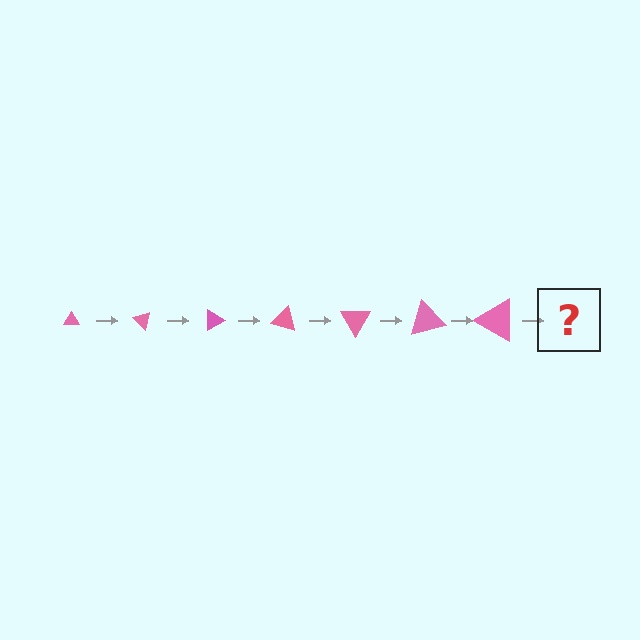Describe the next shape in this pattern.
It should be a triangle, larger than the previous one and rotated 315 degrees from the start.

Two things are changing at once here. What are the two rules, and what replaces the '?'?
The two rules are that the triangle grows larger each step and it rotates 45 degrees each step. The '?' should be a triangle, larger than the previous one and rotated 315 degrees from the start.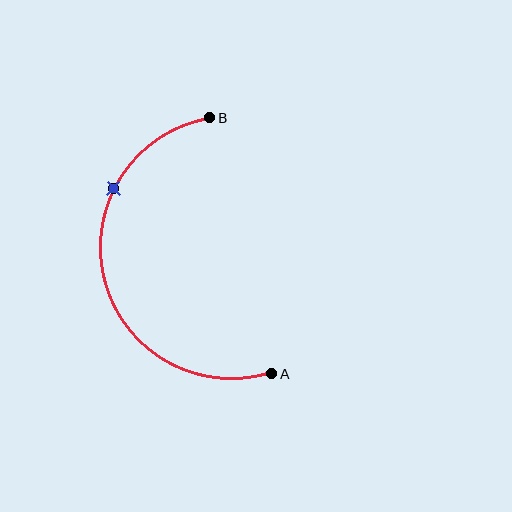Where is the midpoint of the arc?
The arc midpoint is the point on the curve farthest from the straight line joining A and B. It sits to the left of that line.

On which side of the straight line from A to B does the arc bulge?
The arc bulges to the left of the straight line connecting A and B.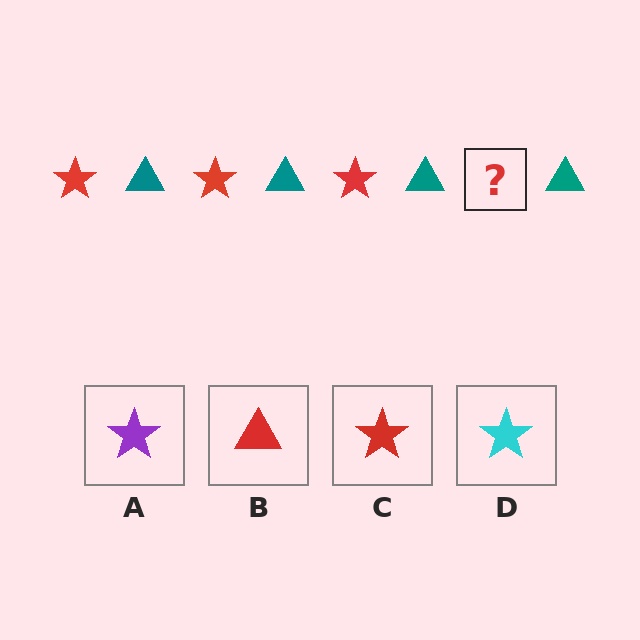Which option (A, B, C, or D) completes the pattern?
C.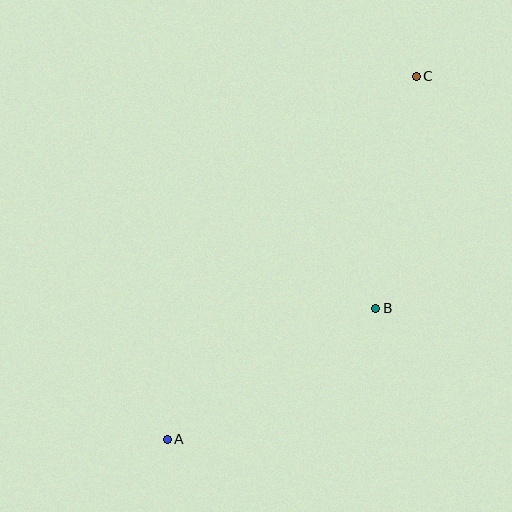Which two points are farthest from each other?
Points A and C are farthest from each other.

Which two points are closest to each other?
Points B and C are closest to each other.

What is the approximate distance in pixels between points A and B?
The distance between A and B is approximately 247 pixels.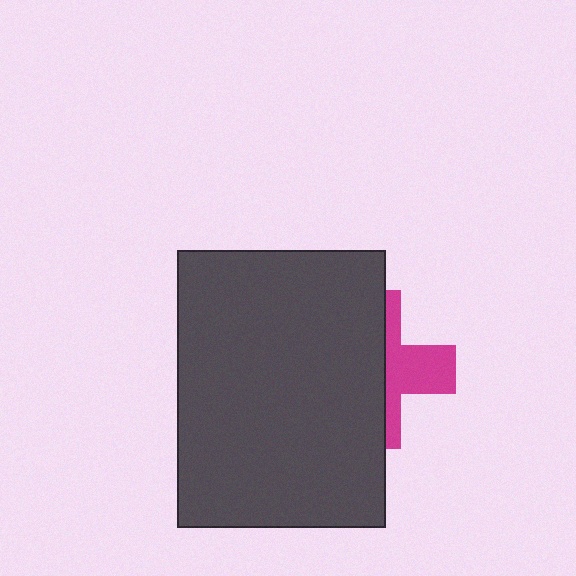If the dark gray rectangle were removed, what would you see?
You would see the complete magenta cross.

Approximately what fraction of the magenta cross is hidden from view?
Roughly 61% of the magenta cross is hidden behind the dark gray rectangle.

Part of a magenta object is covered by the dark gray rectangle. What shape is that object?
It is a cross.